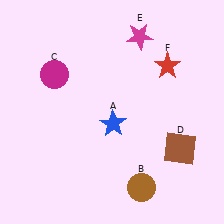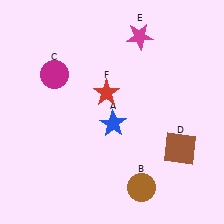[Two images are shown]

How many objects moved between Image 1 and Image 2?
1 object moved between the two images.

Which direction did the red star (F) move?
The red star (F) moved left.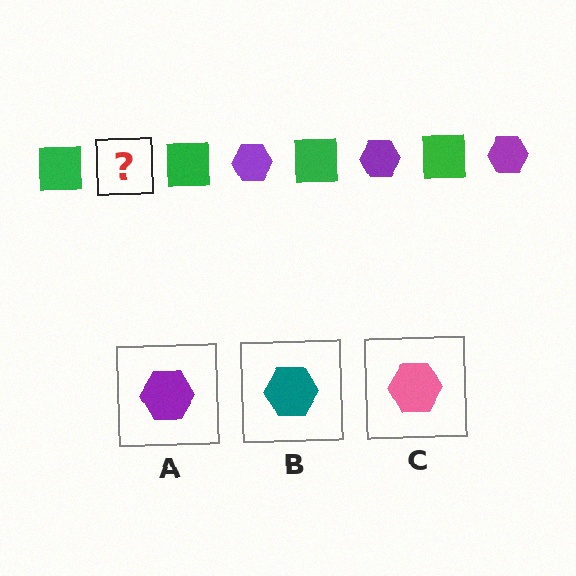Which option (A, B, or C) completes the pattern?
A.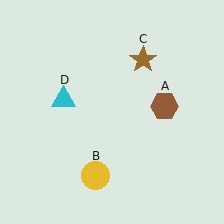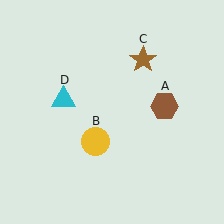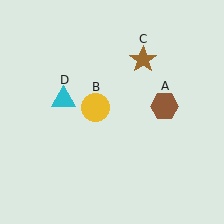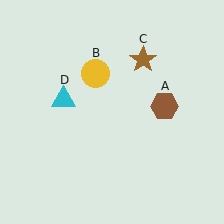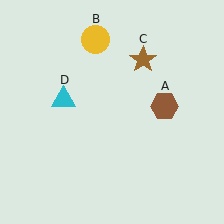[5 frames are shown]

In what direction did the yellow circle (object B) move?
The yellow circle (object B) moved up.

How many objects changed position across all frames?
1 object changed position: yellow circle (object B).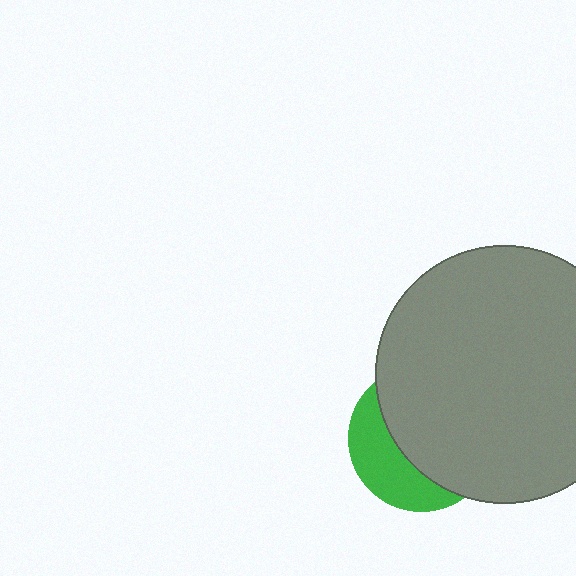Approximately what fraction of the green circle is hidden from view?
Roughly 65% of the green circle is hidden behind the gray circle.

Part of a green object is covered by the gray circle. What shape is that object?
It is a circle.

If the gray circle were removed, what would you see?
You would see the complete green circle.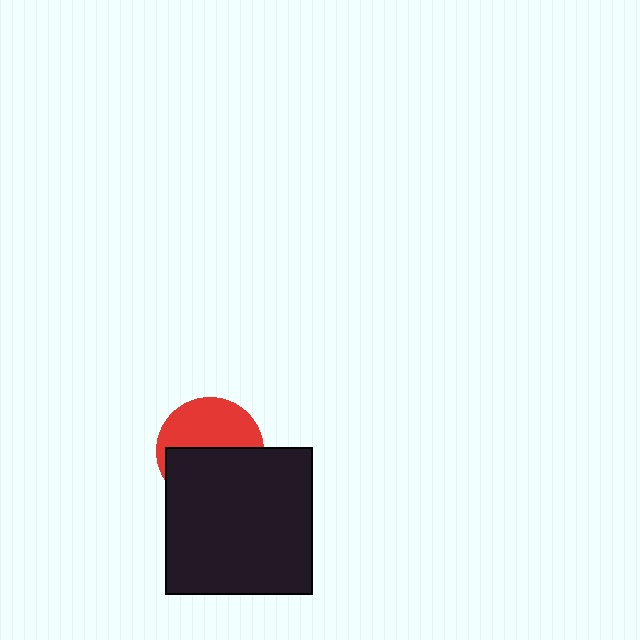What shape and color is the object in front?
The object in front is a black square.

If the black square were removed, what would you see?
You would see the complete red circle.